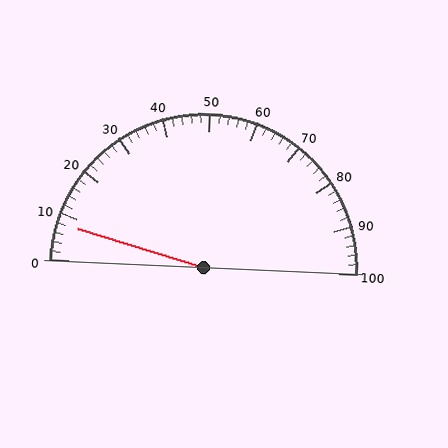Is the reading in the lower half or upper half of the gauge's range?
The reading is in the lower half of the range (0 to 100).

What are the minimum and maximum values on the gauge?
The gauge ranges from 0 to 100.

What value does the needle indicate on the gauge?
The needle indicates approximately 8.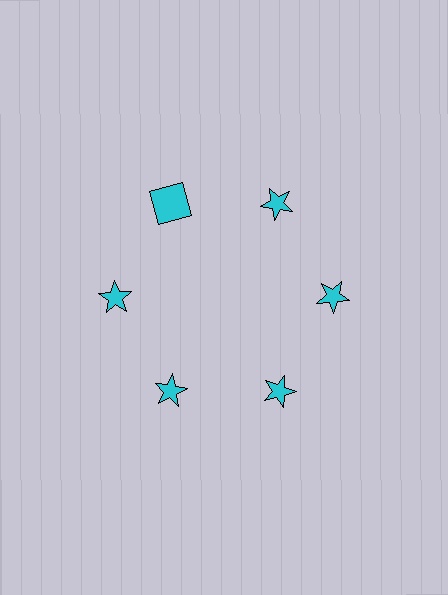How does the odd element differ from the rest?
It has a different shape: square instead of star.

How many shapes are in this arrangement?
There are 6 shapes arranged in a ring pattern.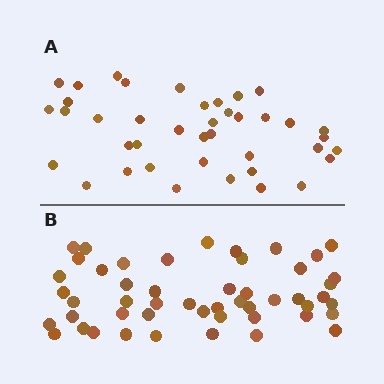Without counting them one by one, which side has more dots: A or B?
Region B (the bottom region) has more dots.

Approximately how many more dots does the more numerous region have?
Region B has roughly 10 or so more dots than region A.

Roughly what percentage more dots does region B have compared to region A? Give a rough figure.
About 25% more.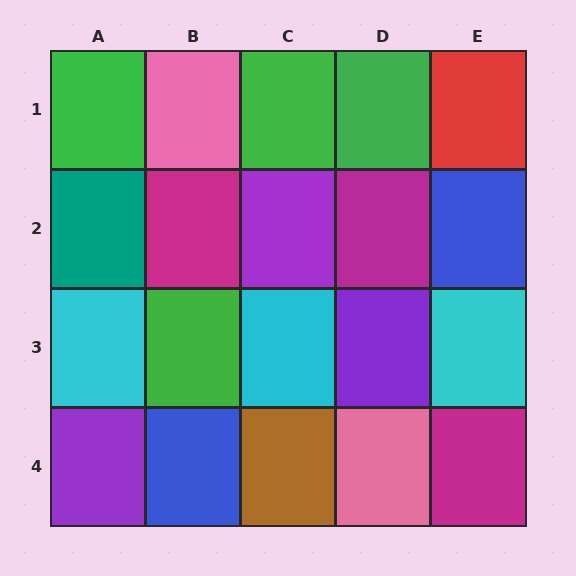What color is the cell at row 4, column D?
Pink.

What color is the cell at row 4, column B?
Blue.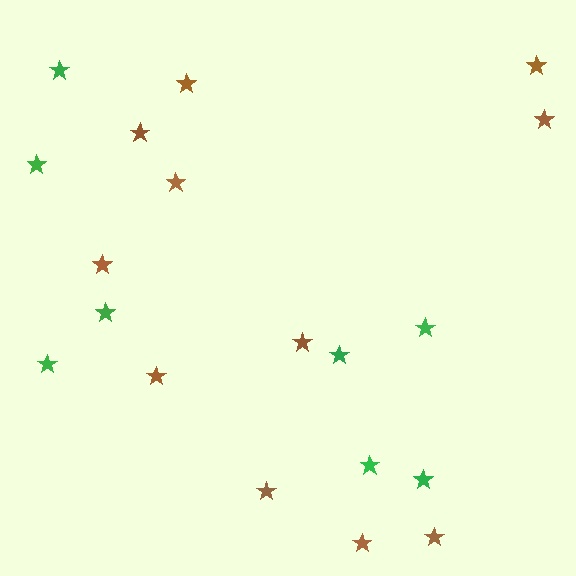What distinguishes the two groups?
There are 2 groups: one group of brown stars (11) and one group of green stars (8).